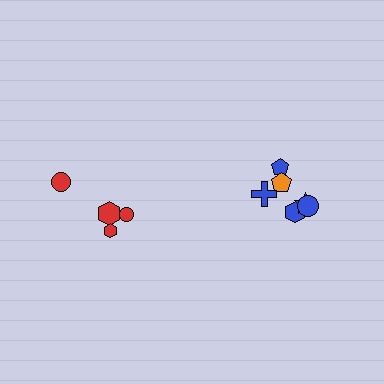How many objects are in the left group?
There are 4 objects.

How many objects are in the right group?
There are 6 objects.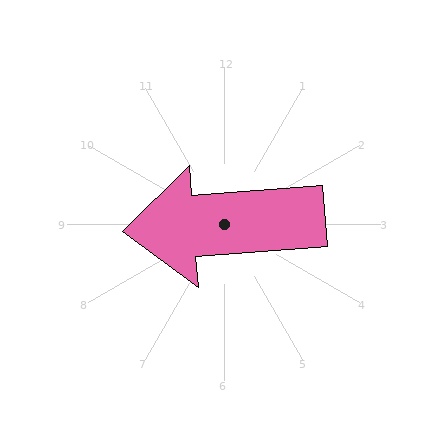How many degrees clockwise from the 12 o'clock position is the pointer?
Approximately 266 degrees.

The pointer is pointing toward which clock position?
Roughly 9 o'clock.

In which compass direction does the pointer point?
West.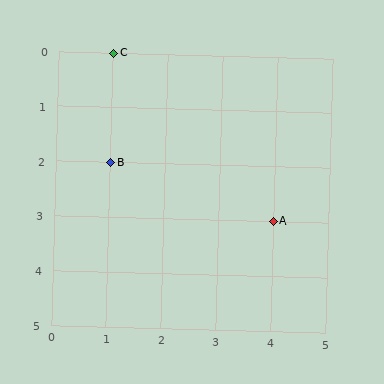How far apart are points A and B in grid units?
Points A and B are 3 columns and 1 row apart (about 3.2 grid units diagonally).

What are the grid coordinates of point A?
Point A is at grid coordinates (4, 3).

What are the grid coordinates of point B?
Point B is at grid coordinates (1, 2).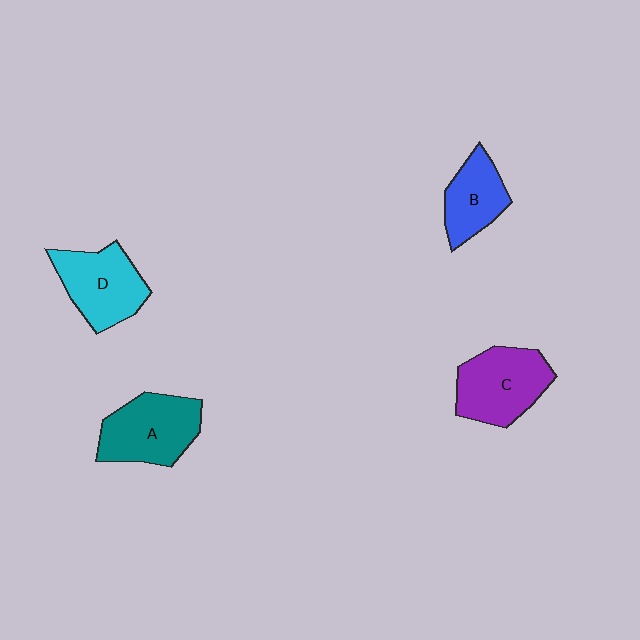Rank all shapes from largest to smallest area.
From largest to smallest: C (purple), A (teal), D (cyan), B (blue).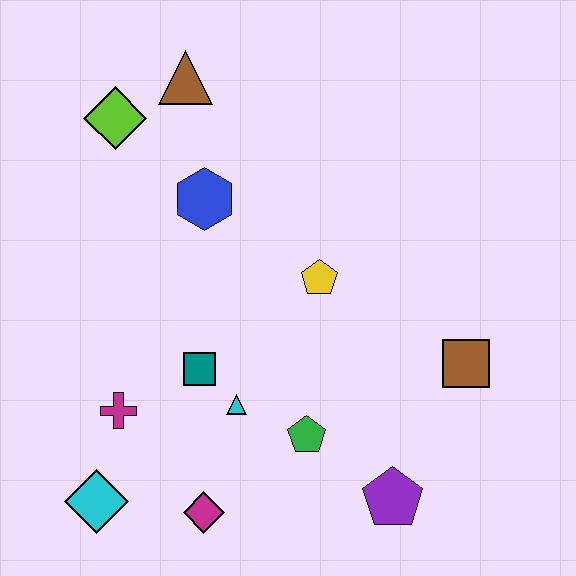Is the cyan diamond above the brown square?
No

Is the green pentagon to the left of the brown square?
Yes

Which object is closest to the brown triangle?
The lime diamond is closest to the brown triangle.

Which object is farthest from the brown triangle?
The purple pentagon is farthest from the brown triangle.